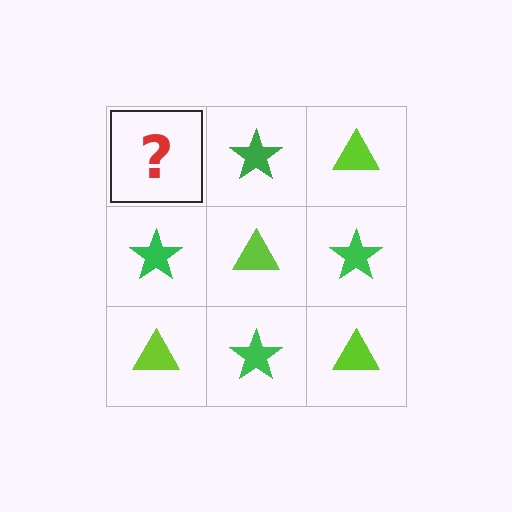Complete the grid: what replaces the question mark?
The question mark should be replaced with a lime triangle.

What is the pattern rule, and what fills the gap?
The rule is that it alternates lime triangle and green star in a checkerboard pattern. The gap should be filled with a lime triangle.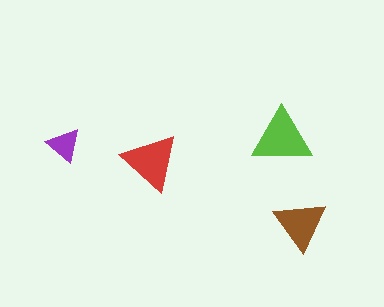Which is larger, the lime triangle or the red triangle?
The lime one.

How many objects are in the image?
There are 4 objects in the image.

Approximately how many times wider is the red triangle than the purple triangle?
About 1.5 times wider.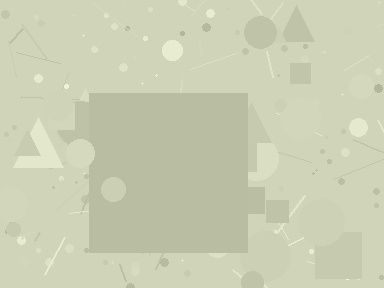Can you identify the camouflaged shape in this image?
The camouflaged shape is a square.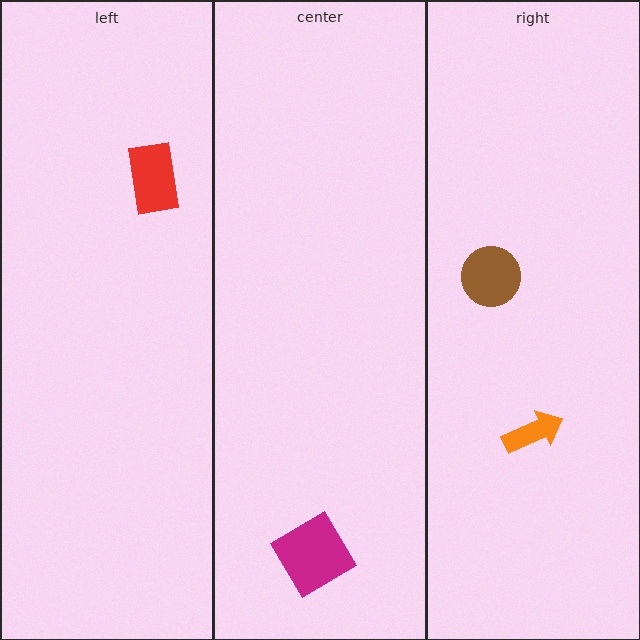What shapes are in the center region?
The magenta diamond.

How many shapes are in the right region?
2.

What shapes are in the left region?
The red rectangle.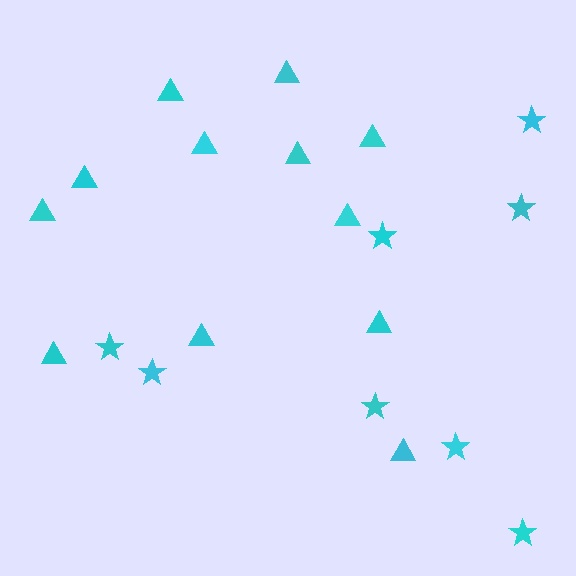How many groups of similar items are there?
There are 2 groups: one group of triangles (12) and one group of stars (8).